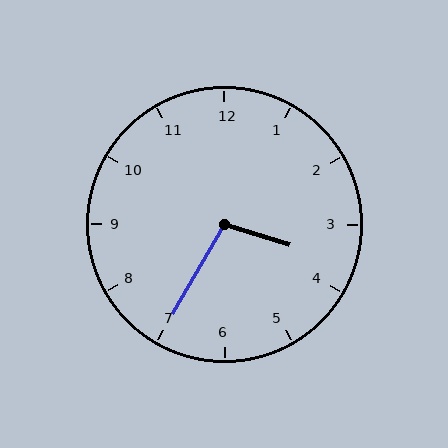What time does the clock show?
3:35.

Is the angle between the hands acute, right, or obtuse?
It is obtuse.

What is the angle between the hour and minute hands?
Approximately 102 degrees.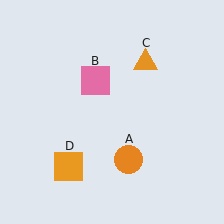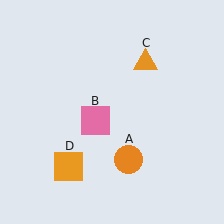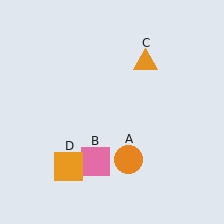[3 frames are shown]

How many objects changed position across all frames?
1 object changed position: pink square (object B).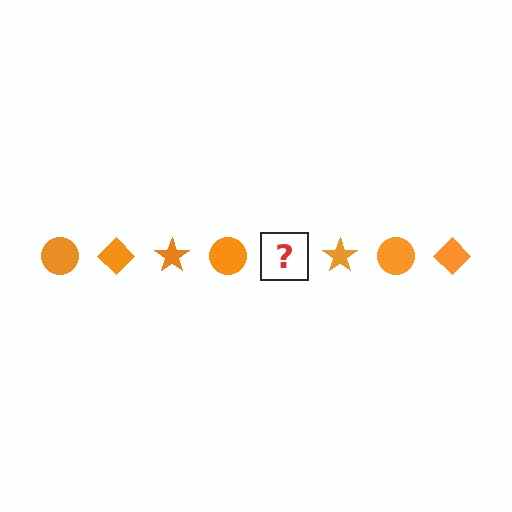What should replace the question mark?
The question mark should be replaced with an orange diamond.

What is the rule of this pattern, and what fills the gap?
The rule is that the pattern cycles through circle, diamond, star shapes in orange. The gap should be filled with an orange diamond.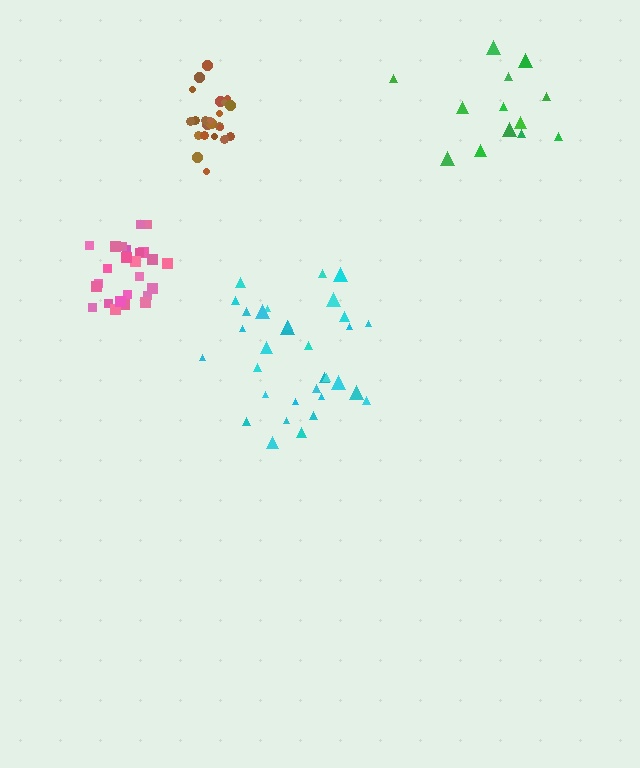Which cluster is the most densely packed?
Brown.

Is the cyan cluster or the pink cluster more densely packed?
Pink.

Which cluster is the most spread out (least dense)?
Green.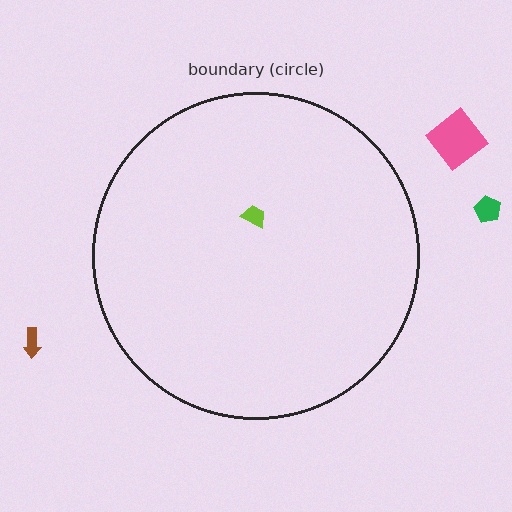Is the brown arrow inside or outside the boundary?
Outside.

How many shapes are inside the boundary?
1 inside, 3 outside.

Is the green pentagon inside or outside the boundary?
Outside.